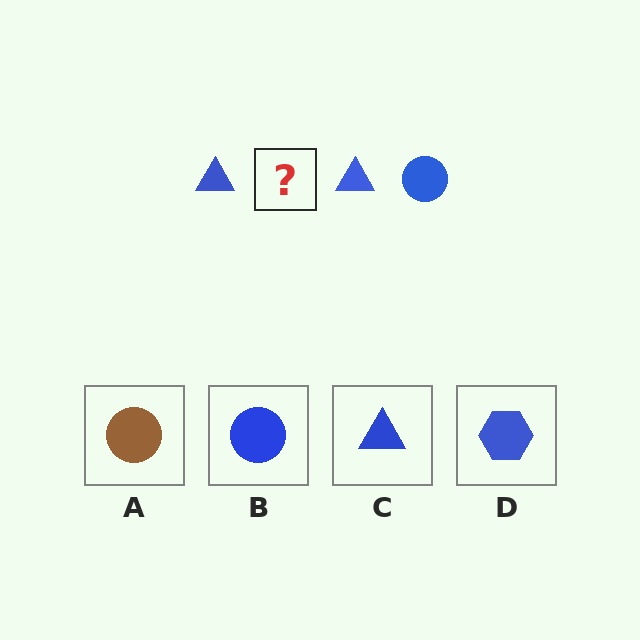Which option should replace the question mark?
Option B.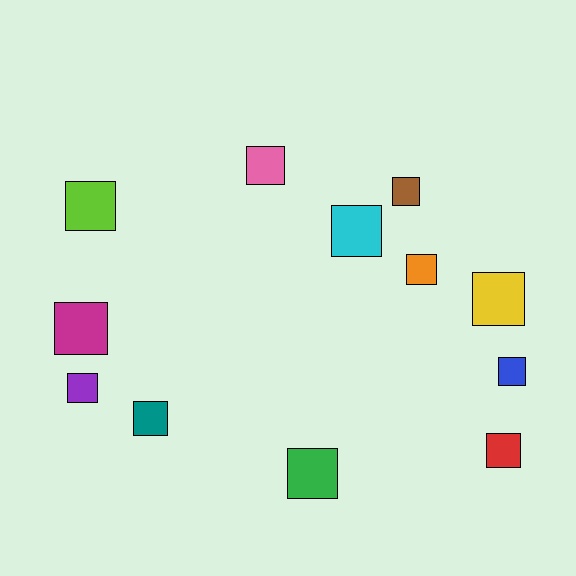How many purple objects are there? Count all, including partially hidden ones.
There is 1 purple object.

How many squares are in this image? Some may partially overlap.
There are 12 squares.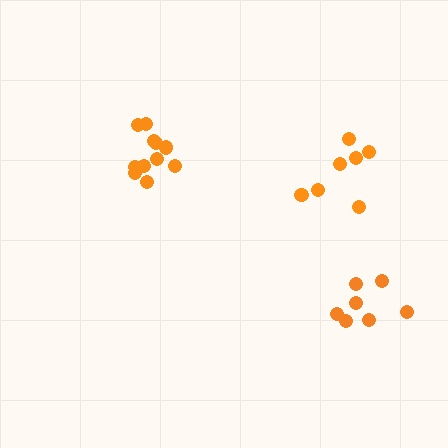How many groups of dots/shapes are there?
There are 3 groups.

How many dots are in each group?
Group 1: 11 dots, Group 2: 7 dots, Group 3: 7 dots (25 total).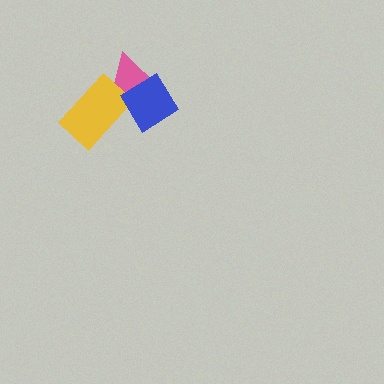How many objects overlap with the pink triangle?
2 objects overlap with the pink triangle.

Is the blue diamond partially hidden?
No, no other shape covers it.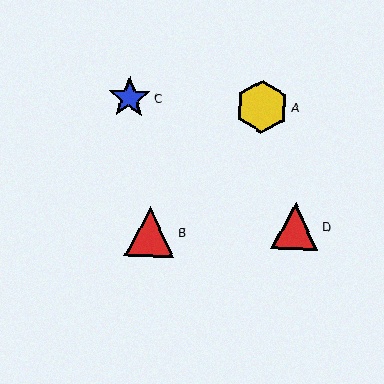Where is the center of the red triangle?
The center of the red triangle is at (295, 226).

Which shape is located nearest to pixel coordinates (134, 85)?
The blue star (labeled C) at (129, 98) is nearest to that location.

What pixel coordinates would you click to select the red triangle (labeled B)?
Click at (150, 231) to select the red triangle B.